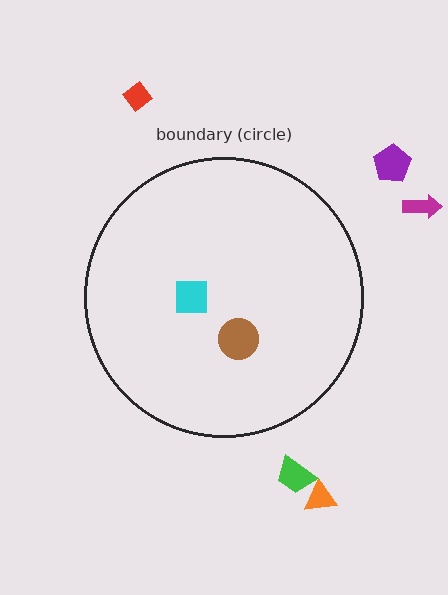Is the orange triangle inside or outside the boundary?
Outside.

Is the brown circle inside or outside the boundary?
Inside.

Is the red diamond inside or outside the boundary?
Outside.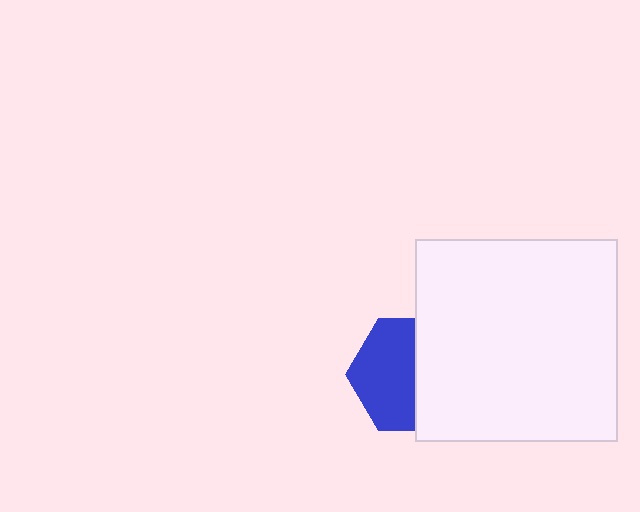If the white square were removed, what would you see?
You would see the complete blue hexagon.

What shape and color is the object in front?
The object in front is a white square.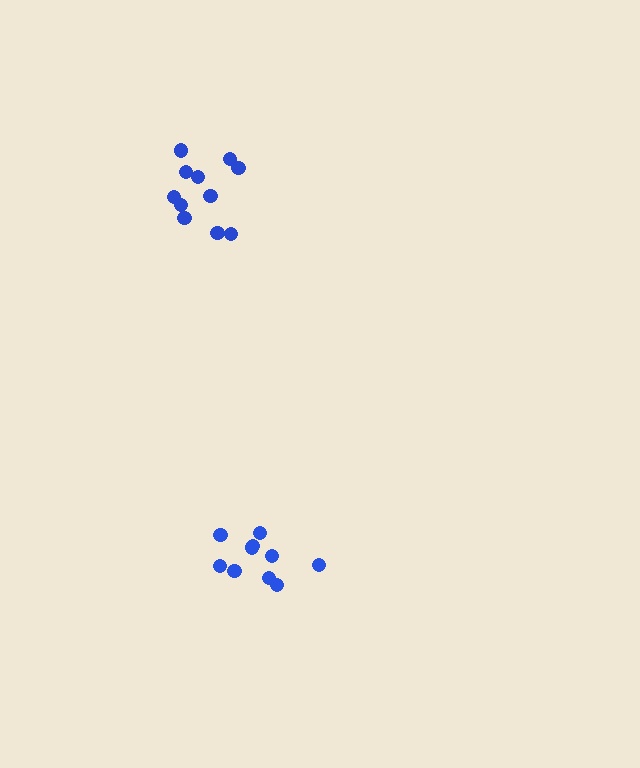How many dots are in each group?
Group 1: 11 dots, Group 2: 10 dots (21 total).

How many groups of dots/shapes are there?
There are 2 groups.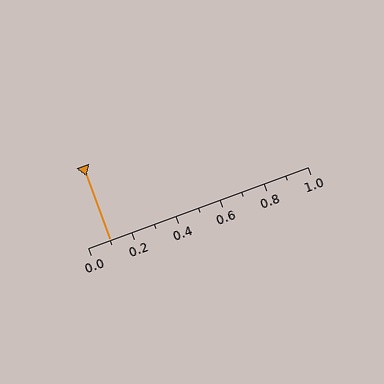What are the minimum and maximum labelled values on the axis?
The axis runs from 0.0 to 1.0.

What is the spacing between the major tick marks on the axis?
The major ticks are spaced 0.2 apart.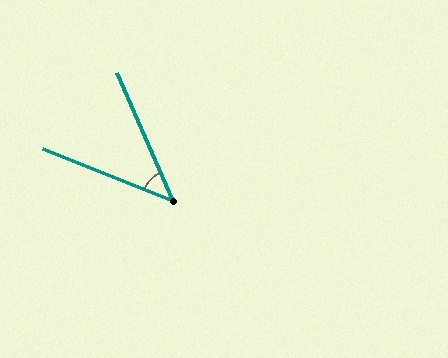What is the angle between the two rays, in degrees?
Approximately 45 degrees.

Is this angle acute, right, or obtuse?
It is acute.